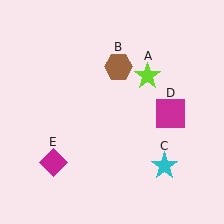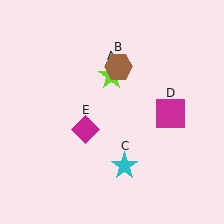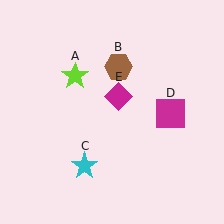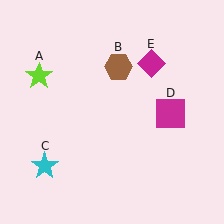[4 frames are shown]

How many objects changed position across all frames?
3 objects changed position: lime star (object A), cyan star (object C), magenta diamond (object E).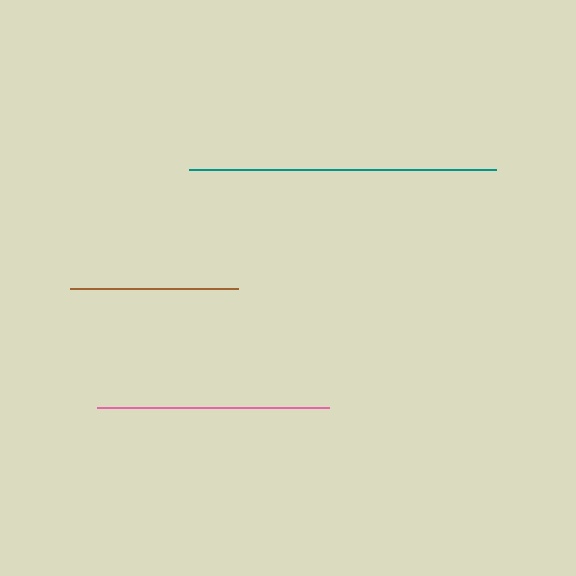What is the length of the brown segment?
The brown segment is approximately 168 pixels long.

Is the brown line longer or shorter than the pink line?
The pink line is longer than the brown line.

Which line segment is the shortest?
The brown line is the shortest at approximately 168 pixels.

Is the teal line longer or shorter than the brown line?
The teal line is longer than the brown line.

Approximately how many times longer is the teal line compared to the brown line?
The teal line is approximately 1.8 times the length of the brown line.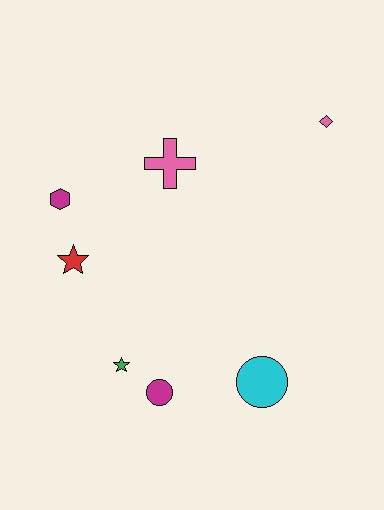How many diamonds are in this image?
There is 1 diamond.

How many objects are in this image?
There are 7 objects.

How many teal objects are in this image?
There are no teal objects.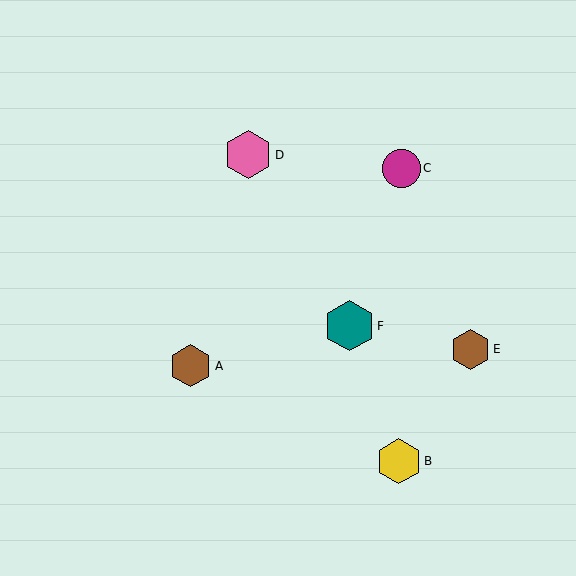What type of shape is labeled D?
Shape D is a pink hexagon.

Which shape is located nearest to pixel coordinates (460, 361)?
The brown hexagon (labeled E) at (470, 349) is nearest to that location.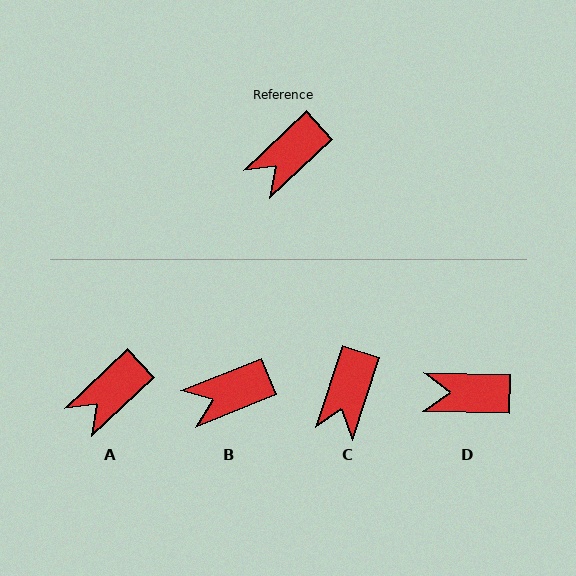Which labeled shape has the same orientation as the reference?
A.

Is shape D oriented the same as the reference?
No, it is off by about 45 degrees.